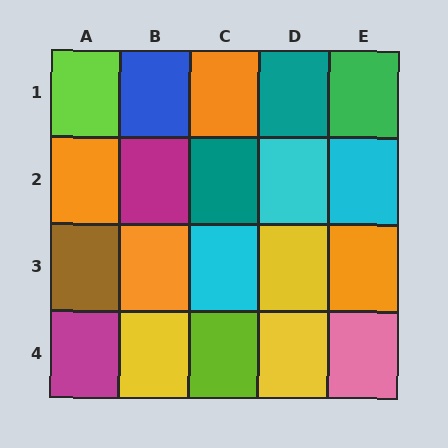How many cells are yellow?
3 cells are yellow.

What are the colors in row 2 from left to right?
Orange, magenta, teal, cyan, cyan.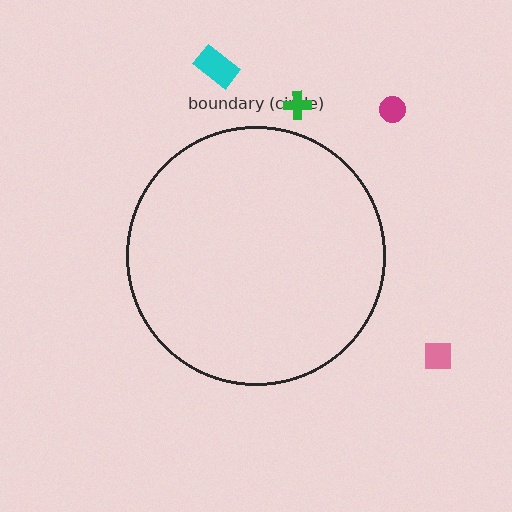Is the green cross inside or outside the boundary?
Outside.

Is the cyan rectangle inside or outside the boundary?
Outside.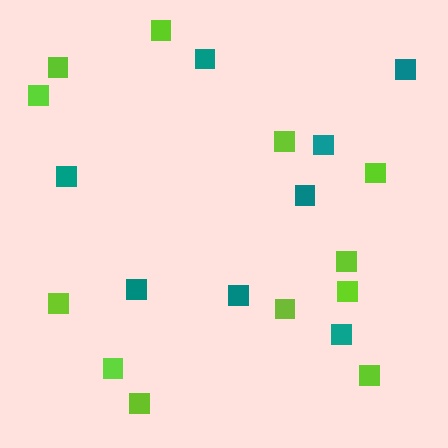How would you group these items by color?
There are 2 groups: one group of teal squares (8) and one group of lime squares (12).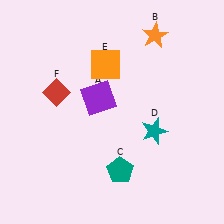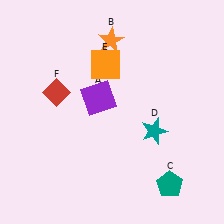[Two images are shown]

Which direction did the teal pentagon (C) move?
The teal pentagon (C) moved right.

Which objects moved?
The objects that moved are: the orange star (B), the teal pentagon (C).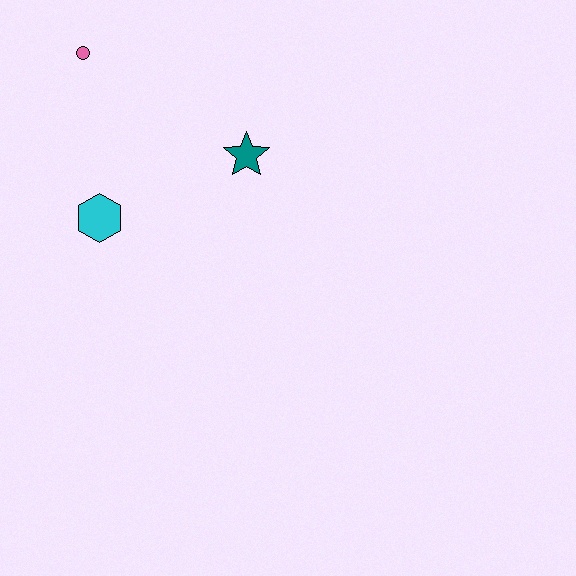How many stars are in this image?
There is 1 star.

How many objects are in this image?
There are 3 objects.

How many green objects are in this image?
There are no green objects.